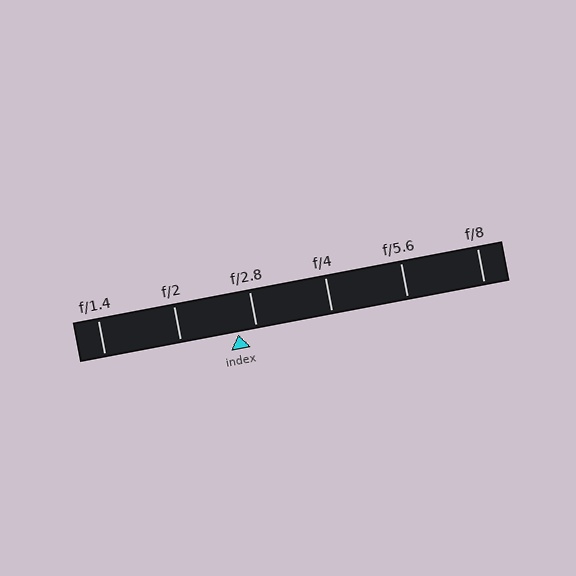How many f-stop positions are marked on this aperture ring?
There are 6 f-stop positions marked.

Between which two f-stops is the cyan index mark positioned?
The index mark is between f/2 and f/2.8.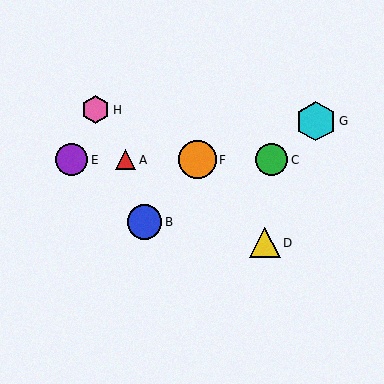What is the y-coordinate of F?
Object F is at y≈160.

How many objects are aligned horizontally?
4 objects (A, C, E, F) are aligned horizontally.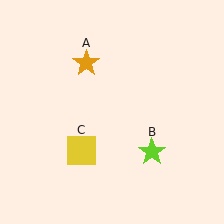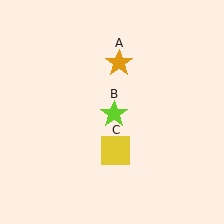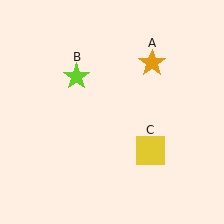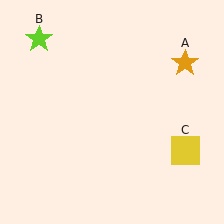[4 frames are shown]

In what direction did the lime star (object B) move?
The lime star (object B) moved up and to the left.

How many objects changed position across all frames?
3 objects changed position: orange star (object A), lime star (object B), yellow square (object C).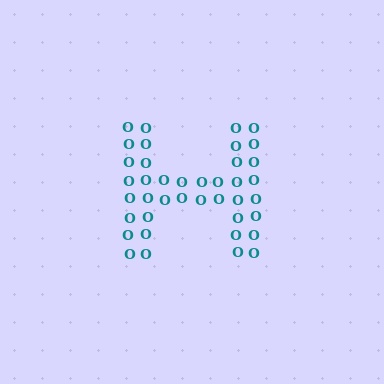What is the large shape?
The large shape is the letter H.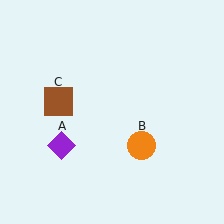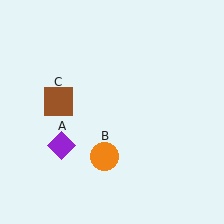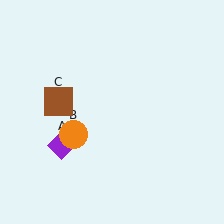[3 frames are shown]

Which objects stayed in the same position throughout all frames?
Purple diamond (object A) and brown square (object C) remained stationary.